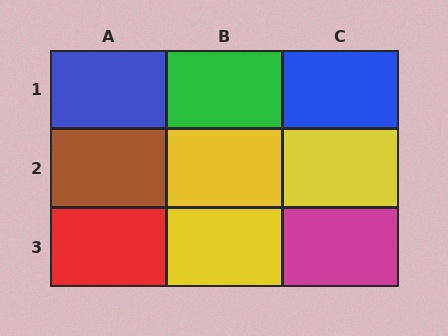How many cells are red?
1 cell is red.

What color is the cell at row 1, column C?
Blue.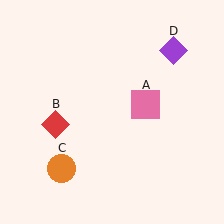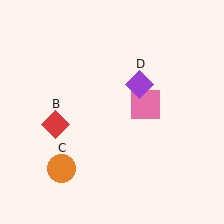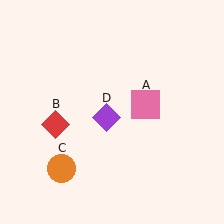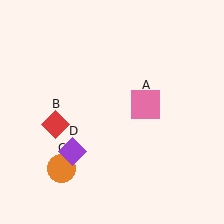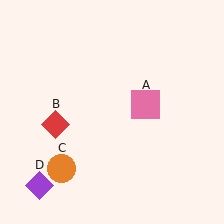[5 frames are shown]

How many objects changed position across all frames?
1 object changed position: purple diamond (object D).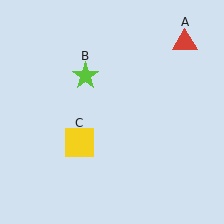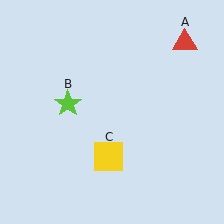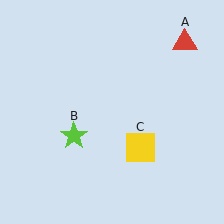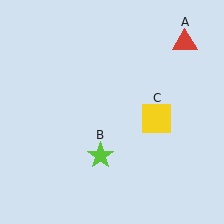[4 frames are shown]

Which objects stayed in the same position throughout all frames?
Red triangle (object A) remained stationary.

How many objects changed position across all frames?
2 objects changed position: lime star (object B), yellow square (object C).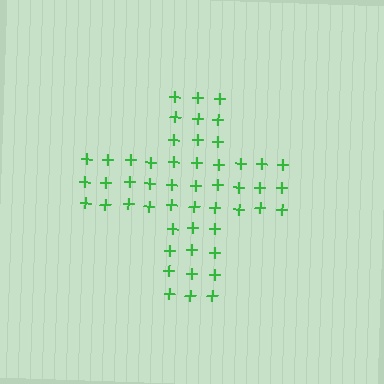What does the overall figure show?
The overall figure shows a cross.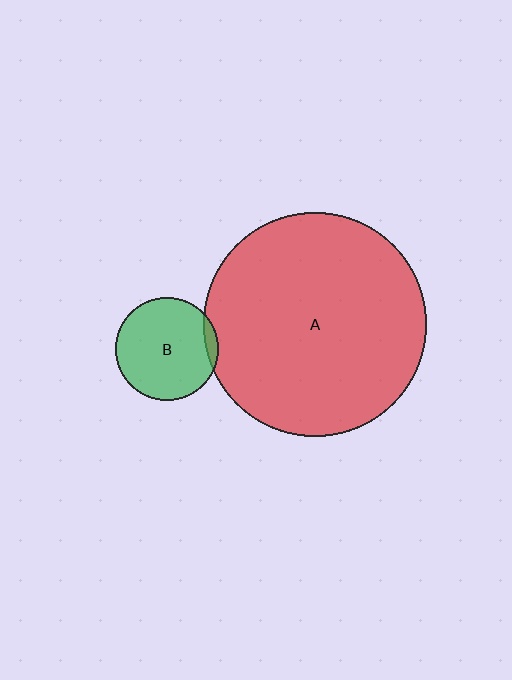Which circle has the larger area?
Circle A (red).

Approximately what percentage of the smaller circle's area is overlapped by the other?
Approximately 5%.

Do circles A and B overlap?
Yes.